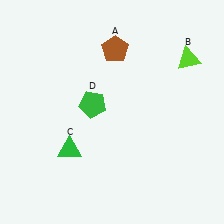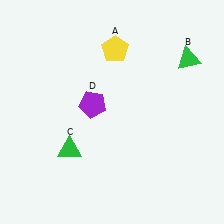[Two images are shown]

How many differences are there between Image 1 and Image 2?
There are 3 differences between the two images.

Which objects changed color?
A changed from brown to yellow. B changed from lime to green. D changed from green to purple.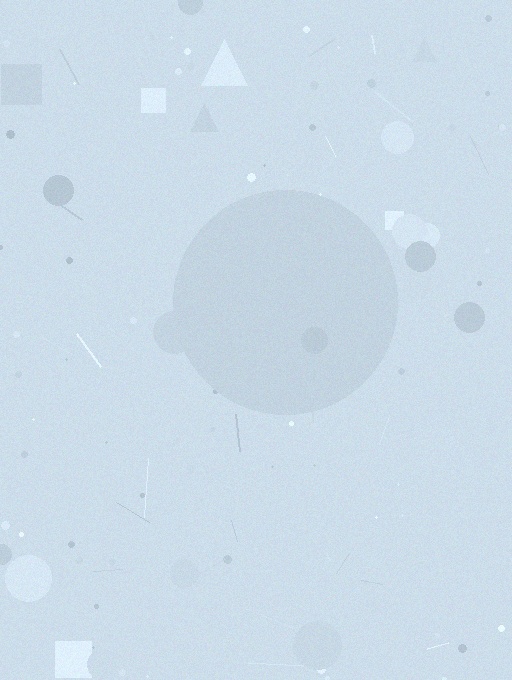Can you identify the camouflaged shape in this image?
The camouflaged shape is a circle.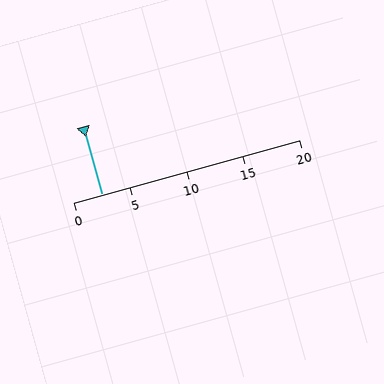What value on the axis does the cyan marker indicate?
The marker indicates approximately 2.5.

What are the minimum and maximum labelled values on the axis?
The axis runs from 0 to 20.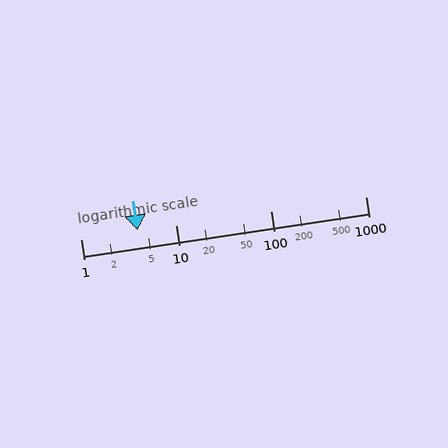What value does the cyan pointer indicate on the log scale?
The pointer indicates approximately 4.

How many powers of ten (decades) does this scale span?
The scale spans 3 decades, from 1 to 1000.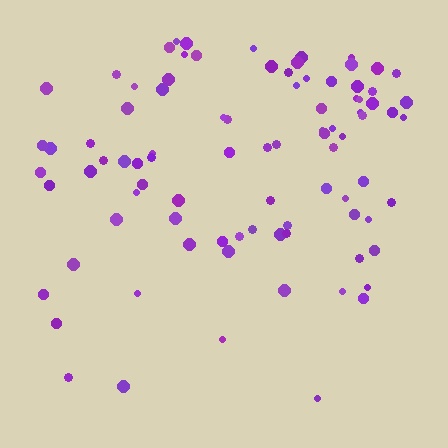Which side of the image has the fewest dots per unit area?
The bottom.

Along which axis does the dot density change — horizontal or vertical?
Vertical.